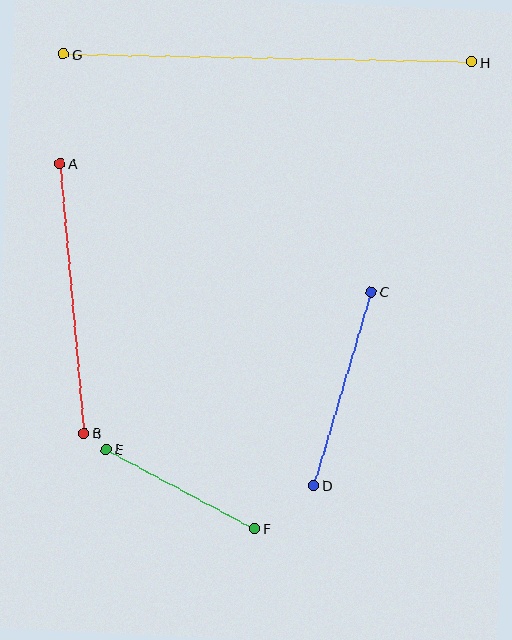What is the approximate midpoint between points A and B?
The midpoint is at approximately (72, 298) pixels.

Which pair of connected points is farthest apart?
Points G and H are farthest apart.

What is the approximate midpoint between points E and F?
The midpoint is at approximately (180, 489) pixels.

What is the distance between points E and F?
The distance is approximately 168 pixels.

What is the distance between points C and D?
The distance is approximately 202 pixels.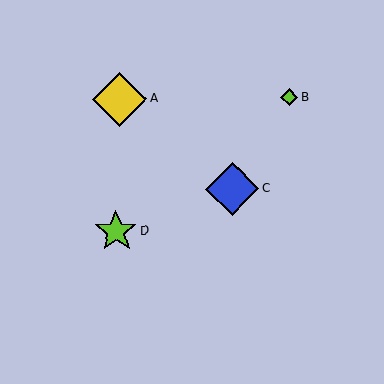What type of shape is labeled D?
Shape D is a lime star.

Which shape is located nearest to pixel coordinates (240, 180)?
The blue diamond (labeled C) at (232, 189) is nearest to that location.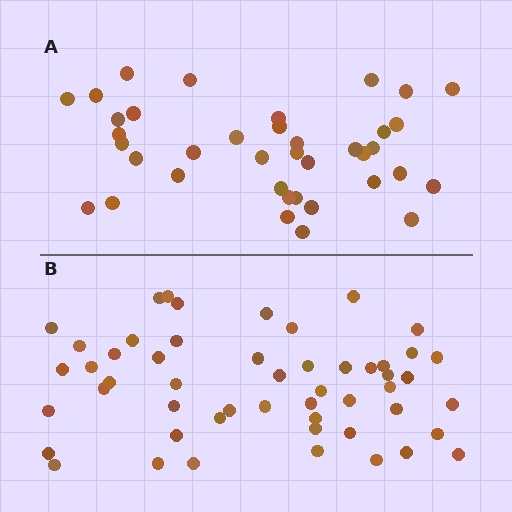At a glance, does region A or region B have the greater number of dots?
Region B (the bottom region) has more dots.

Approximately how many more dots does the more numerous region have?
Region B has approximately 15 more dots than region A.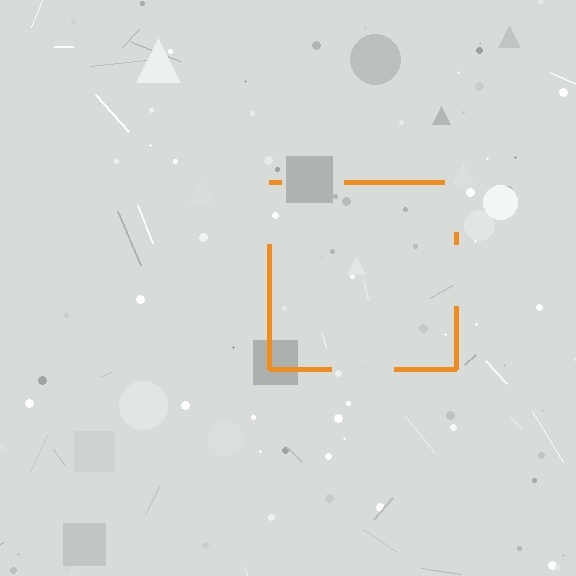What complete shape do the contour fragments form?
The contour fragments form a square.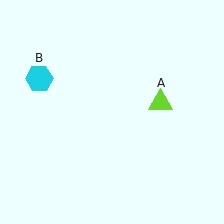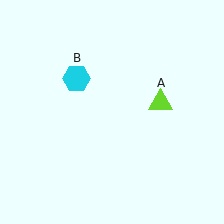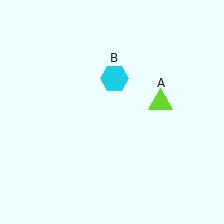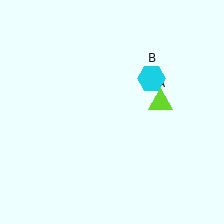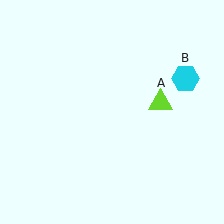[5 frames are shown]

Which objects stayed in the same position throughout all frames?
Lime triangle (object A) remained stationary.